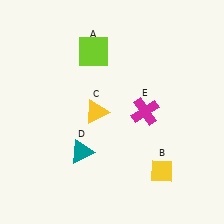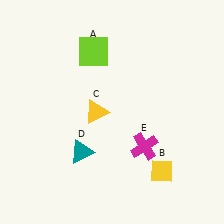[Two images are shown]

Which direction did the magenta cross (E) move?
The magenta cross (E) moved down.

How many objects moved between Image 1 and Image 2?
1 object moved between the two images.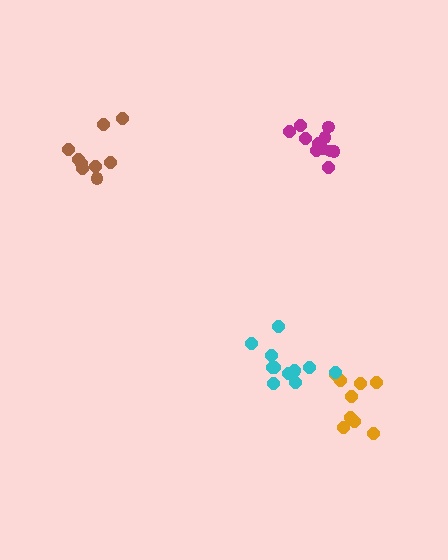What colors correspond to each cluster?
The clusters are colored: brown, orange, cyan, magenta.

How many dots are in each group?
Group 1: 9 dots, Group 2: 9 dots, Group 3: 12 dots, Group 4: 11 dots (41 total).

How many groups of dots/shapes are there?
There are 4 groups.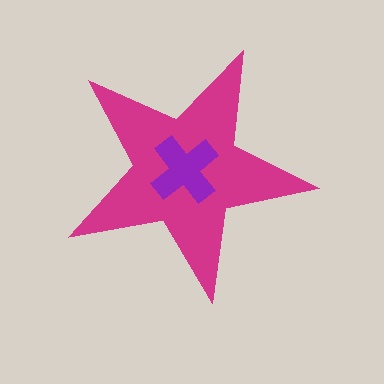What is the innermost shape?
The purple cross.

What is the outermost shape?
The magenta star.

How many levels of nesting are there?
2.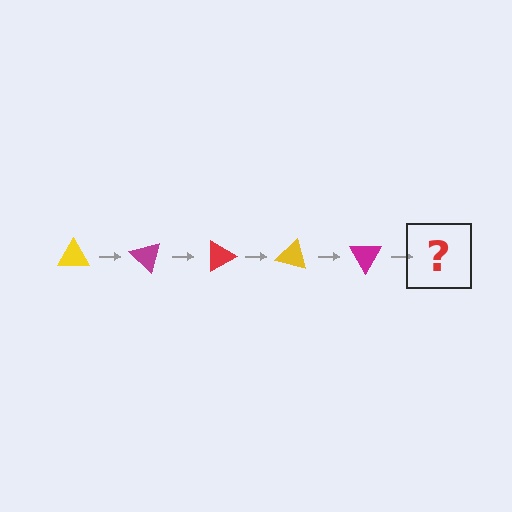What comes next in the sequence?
The next element should be a red triangle, rotated 225 degrees from the start.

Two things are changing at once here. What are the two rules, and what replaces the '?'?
The two rules are that it rotates 45 degrees each step and the color cycles through yellow, magenta, and red. The '?' should be a red triangle, rotated 225 degrees from the start.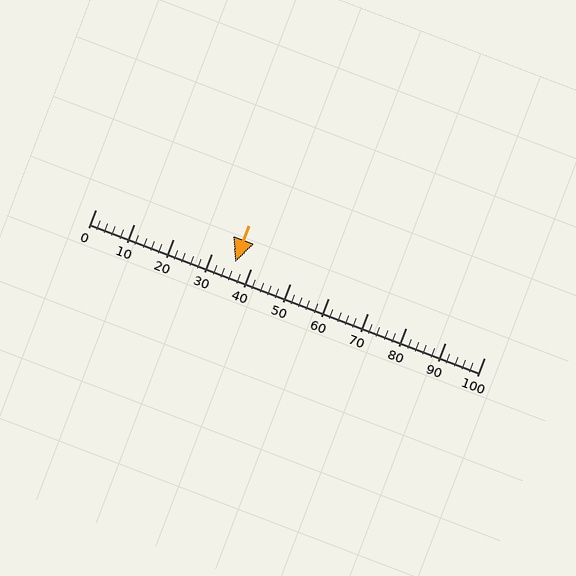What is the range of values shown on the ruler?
The ruler shows values from 0 to 100.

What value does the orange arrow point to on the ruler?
The orange arrow points to approximately 36.